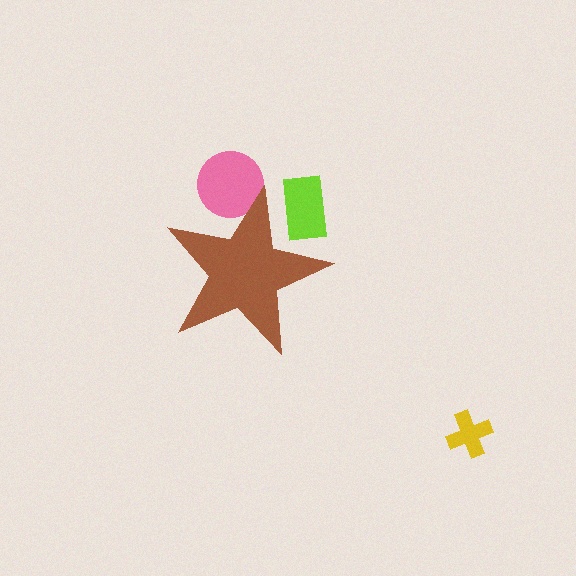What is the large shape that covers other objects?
A brown star.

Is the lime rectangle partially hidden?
Yes, the lime rectangle is partially hidden behind the brown star.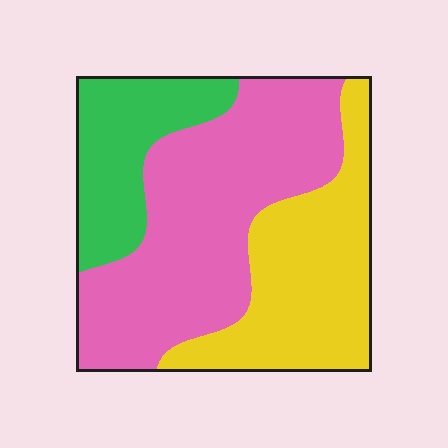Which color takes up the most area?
Pink, at roughly 50%.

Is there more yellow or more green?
Yellow.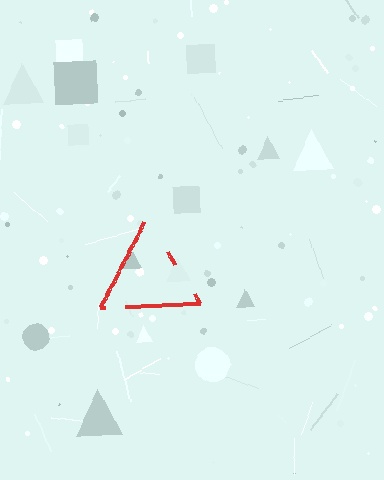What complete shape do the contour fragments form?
The contour fragments form a triangle.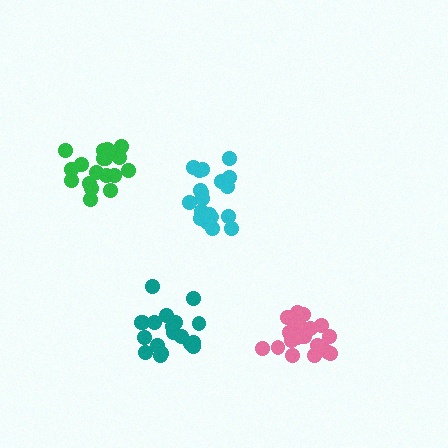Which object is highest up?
The green cluster is topmost.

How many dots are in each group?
Group 1: 19 dots, Group 2: 20 dots, Group 3: 19 dots, Group 4: 19 dots (77 total).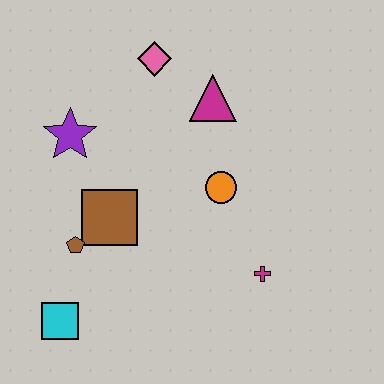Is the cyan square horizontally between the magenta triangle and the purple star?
No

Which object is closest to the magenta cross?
The orange circle is closest to the magenta cross.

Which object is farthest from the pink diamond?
The cyan square is farthest from the pink diamond.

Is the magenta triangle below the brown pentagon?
No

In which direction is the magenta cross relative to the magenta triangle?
The magenta cross is below the magenta triangle.